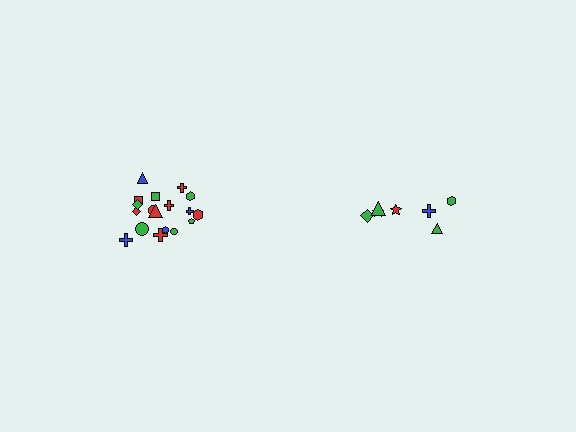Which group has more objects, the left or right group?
The left group.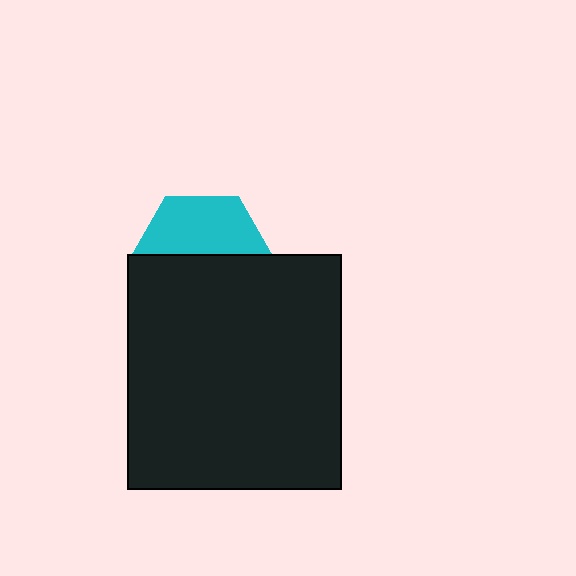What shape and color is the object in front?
The object in front is a black rectangle.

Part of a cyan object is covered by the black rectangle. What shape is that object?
It is a hexagon.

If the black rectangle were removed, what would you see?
You would see the complete cyan hexagon.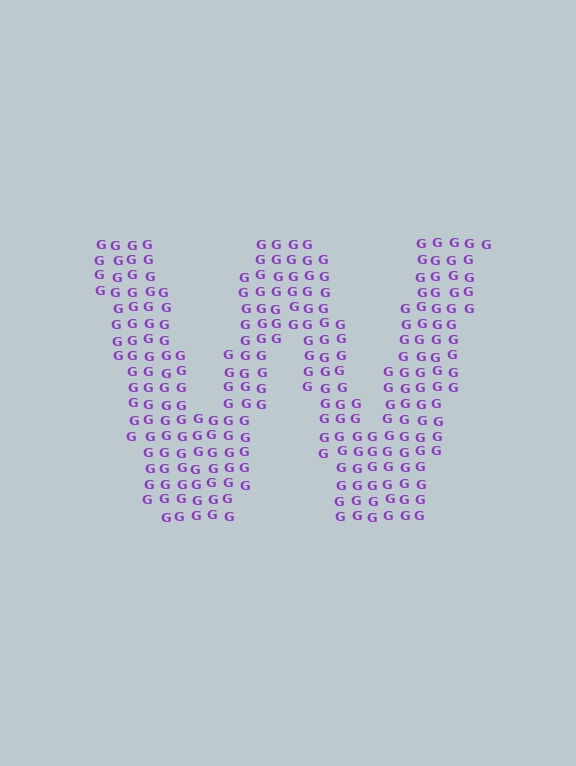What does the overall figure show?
The overall figure shows the letter W.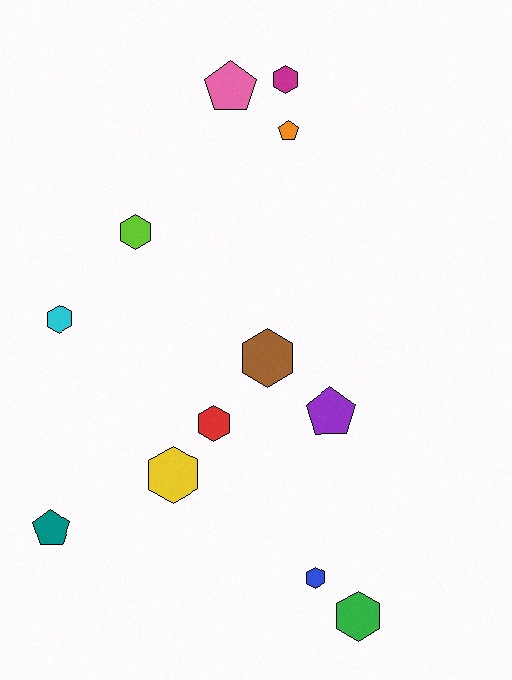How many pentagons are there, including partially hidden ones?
There are 4 pentagons.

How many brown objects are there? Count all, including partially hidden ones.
There is 1 brown object.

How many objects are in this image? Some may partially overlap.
There are 12 objects.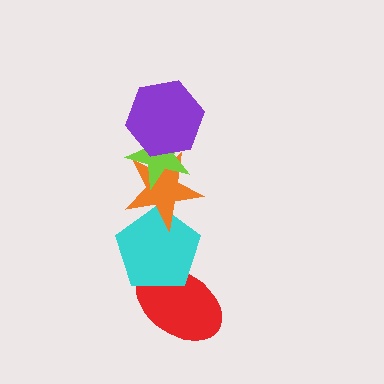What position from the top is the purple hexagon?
The purple hexagon is 1st from the top.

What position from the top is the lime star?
The lime star is 2nd from the top.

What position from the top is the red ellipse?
The red ellipse is 5th from the top.